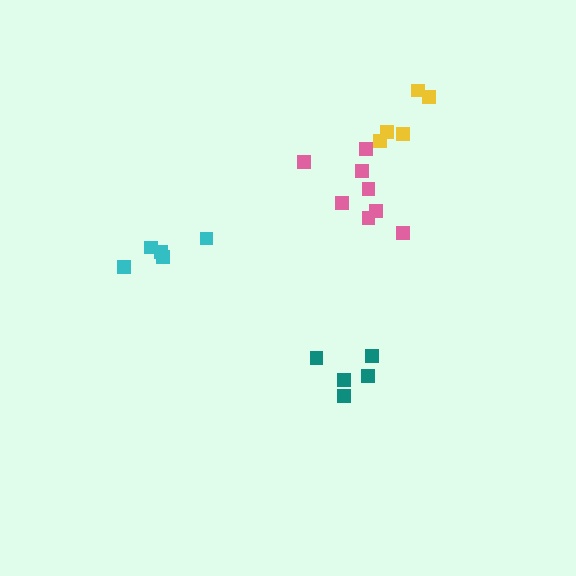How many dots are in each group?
Group 1: 5 dots, Group 2: 5 dots, Group 3: 8 dots, Group 4: 5 dots (23 total).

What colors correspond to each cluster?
The clusters are colored: yellow, cyan, pink, teal.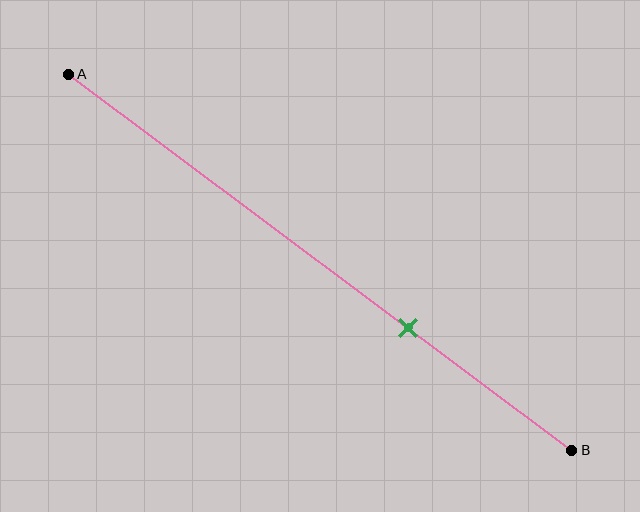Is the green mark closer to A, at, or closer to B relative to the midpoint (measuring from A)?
The green mark is closer to point B than the midpoint of segment AB.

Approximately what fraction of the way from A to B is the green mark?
The green mark is approximately 65% of the way from A to B.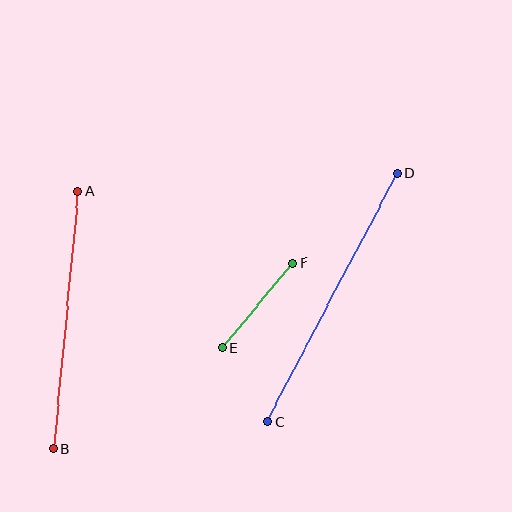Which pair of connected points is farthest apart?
Points C and D are farthest apart.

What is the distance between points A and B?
The distance is approximately 259 pixels.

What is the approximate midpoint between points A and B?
The midpoint is at approximately (66, 320) pixels.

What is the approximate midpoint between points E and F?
The midpoint is at approximately (258, 305) pixels.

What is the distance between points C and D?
The distance is approximately 280 pixels.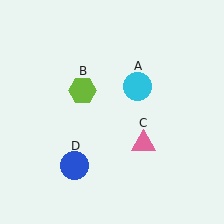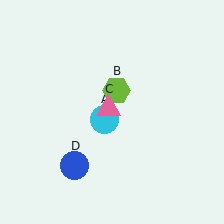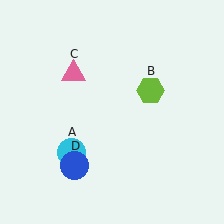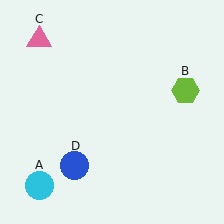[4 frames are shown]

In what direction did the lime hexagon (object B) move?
The lime hexagon (object B) moved right.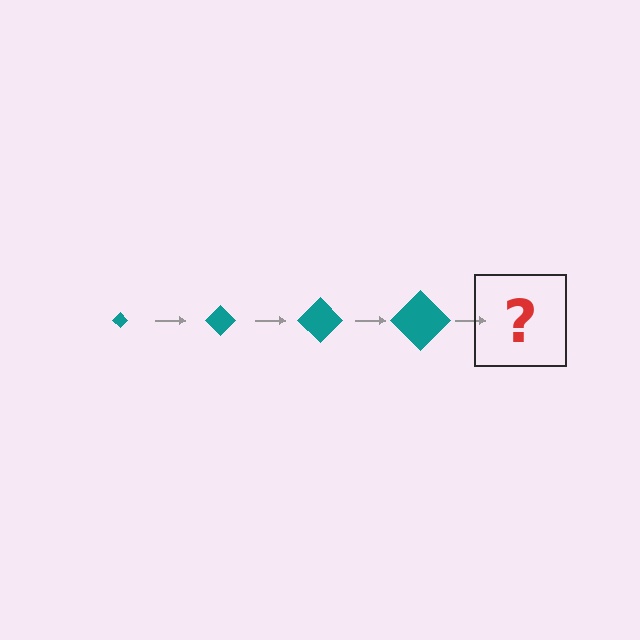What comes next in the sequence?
The next element should be a teal diamond, larger than the previous one.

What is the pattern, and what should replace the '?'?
The pattern is that the diamond gets progressively larger each step. The '?' should be a teal diamond, larger than the previous one.